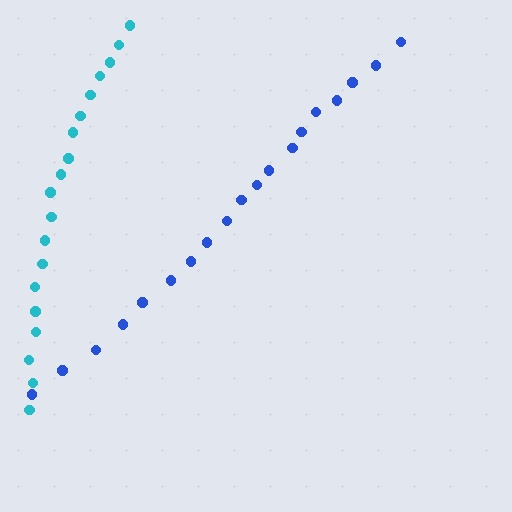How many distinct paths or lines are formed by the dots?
There are 2 distinct paths.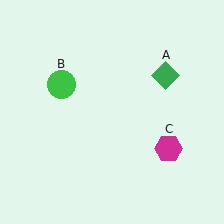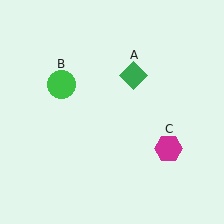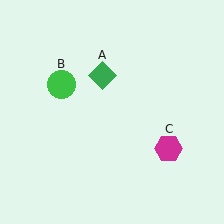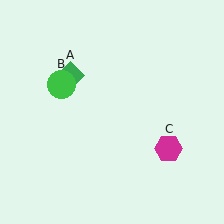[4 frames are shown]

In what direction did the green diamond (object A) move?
The green diamond (object A) moved left.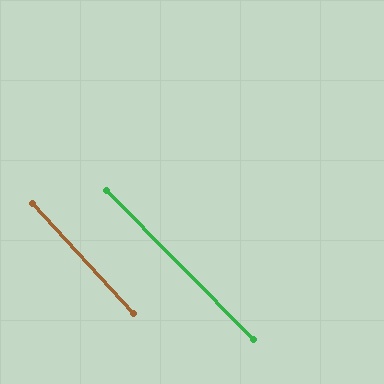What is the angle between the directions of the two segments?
Approximately 2 degrees.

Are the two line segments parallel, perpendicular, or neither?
Parallel — their directions differ by only 1.8°.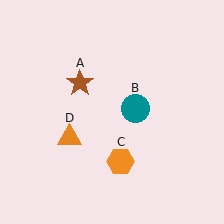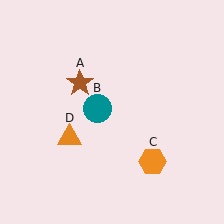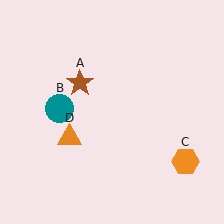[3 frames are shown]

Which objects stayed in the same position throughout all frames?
Brown star (object A) and orange triangle (object D) remained stationary.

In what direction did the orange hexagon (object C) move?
The orange hexagon (object C) moved right.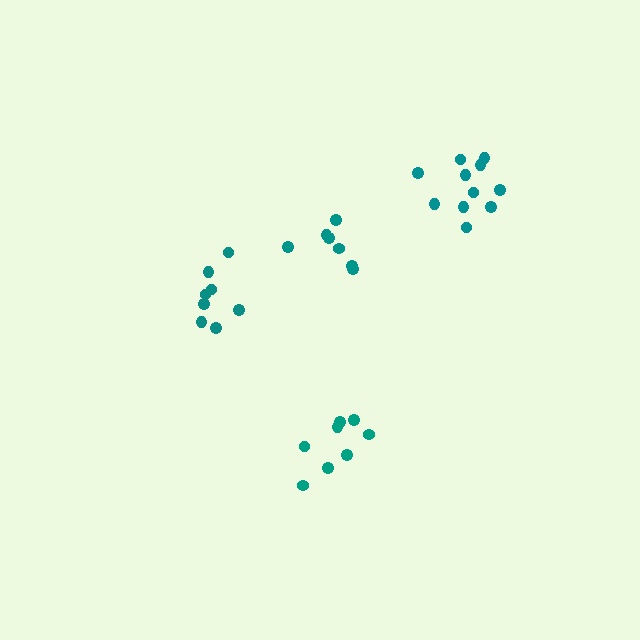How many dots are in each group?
Group 1: 8 dots, Group 2: 12 dots, Group 3: 7 dots, Group 4: 8 dots (35 total).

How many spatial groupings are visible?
There are 4 spatial groupings.